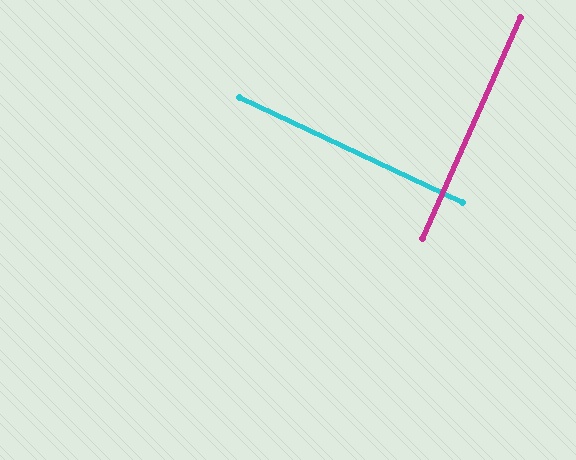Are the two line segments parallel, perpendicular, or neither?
Perpendicular — they meet at approximately 89°.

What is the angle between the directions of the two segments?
Approximately 89 degrees.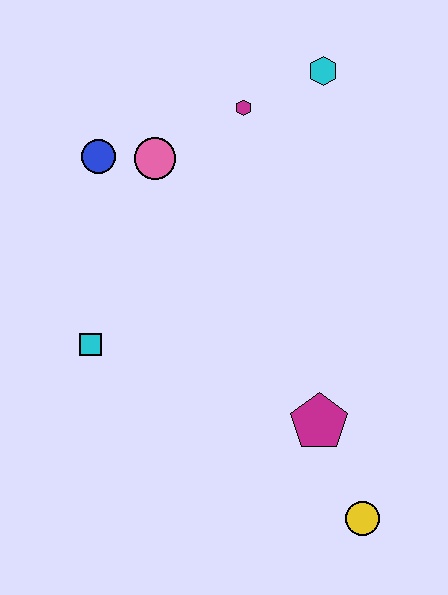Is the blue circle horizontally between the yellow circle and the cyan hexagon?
No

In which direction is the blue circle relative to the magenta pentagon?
The blue circle is above the magenta pentagon.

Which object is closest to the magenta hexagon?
The cyan hexagon is closest to the magenta hexagon.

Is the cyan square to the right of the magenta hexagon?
No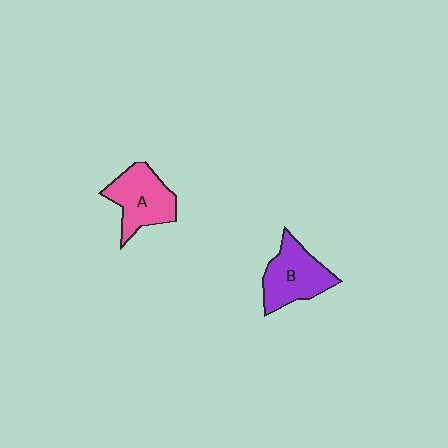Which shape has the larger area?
Shape A (pink).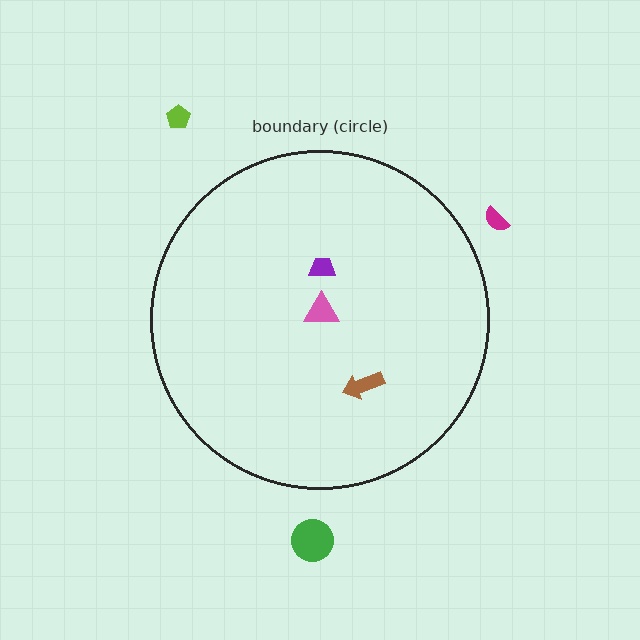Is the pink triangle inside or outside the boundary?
Inside.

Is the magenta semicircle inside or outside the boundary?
Outside.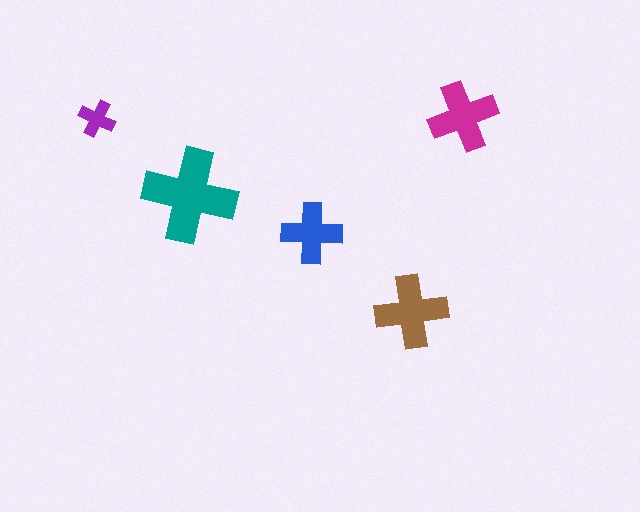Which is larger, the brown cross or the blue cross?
The brown one.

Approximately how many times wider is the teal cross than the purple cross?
About 2.5 times wider.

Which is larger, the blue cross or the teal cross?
The teal one.